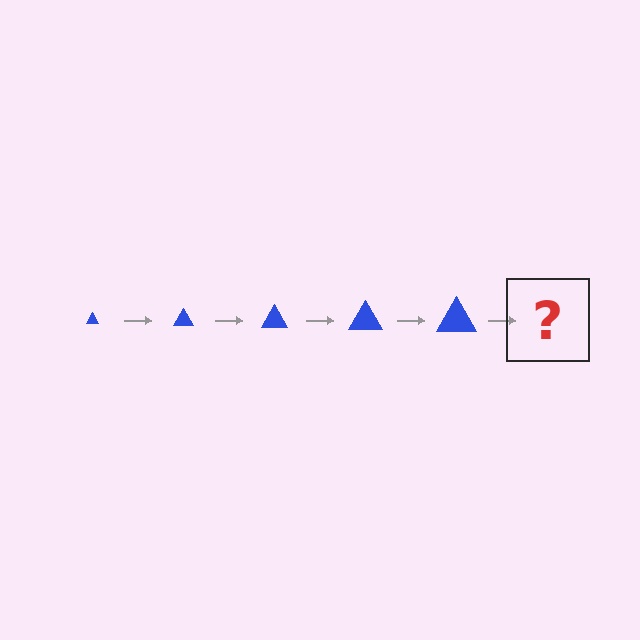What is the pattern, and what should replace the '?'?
The pattern is that the triangle gets progressively larger each step. The '?' should be a blue triangle, larger than the previous one.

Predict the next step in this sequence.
The next step is a blue triangle, larger than the previous one.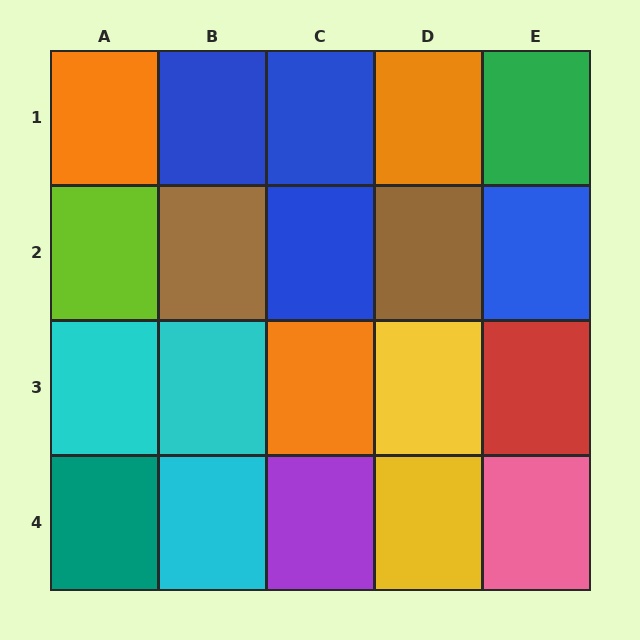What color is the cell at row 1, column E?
Green.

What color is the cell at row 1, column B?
Blue.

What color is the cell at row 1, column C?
Blue.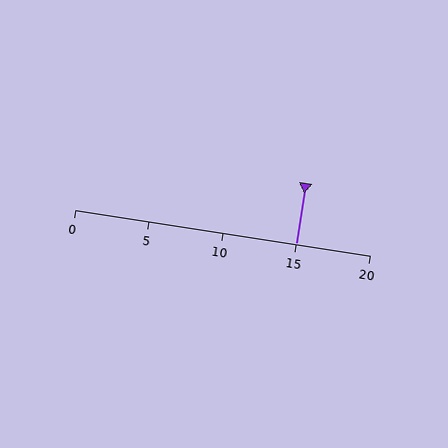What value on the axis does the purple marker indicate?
The marker indicates approximately 15.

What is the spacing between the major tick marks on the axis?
The major ticks are spaced 5 apart.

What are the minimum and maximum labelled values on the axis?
The axis runs from 0 to 20.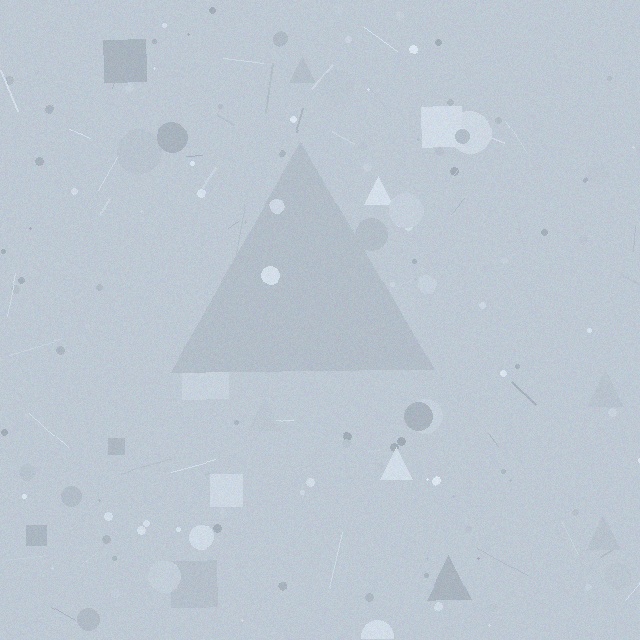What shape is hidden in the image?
A triangle is hidden in the image.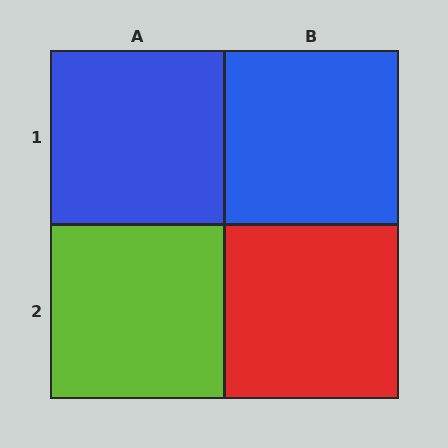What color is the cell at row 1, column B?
Blue.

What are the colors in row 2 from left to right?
Lime, red.